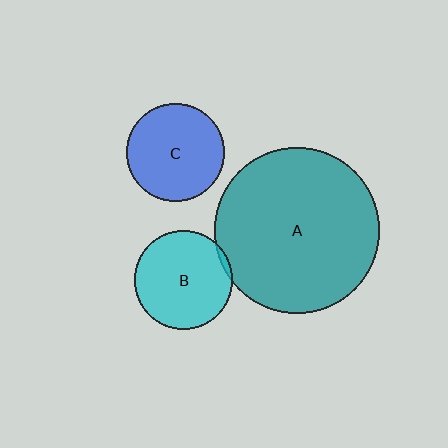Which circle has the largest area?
Circle A (teal).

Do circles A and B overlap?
Yes.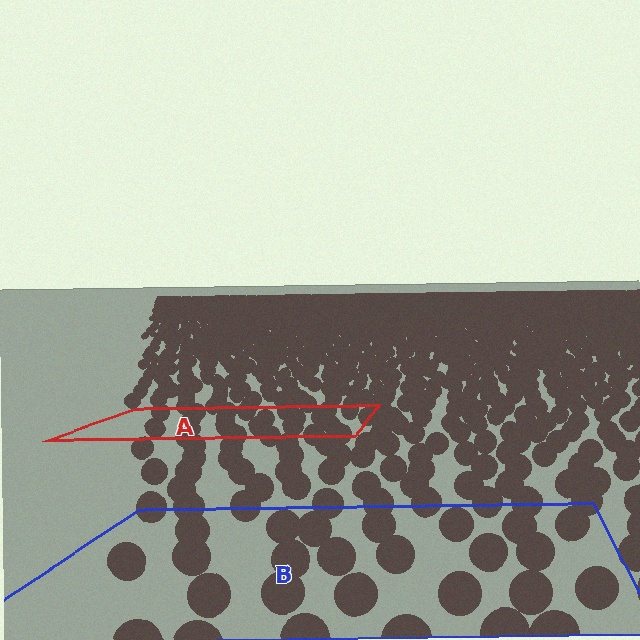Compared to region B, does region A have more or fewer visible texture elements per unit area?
Region A has more texture elements per unit area — they are packed more densely because it is farther away.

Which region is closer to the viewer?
Region B is closer. The texture elements there are larger and more spread out.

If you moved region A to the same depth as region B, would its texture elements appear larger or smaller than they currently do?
They would appear larger. At a closer depth, the same texture elements are projected at a bigger on-screen size.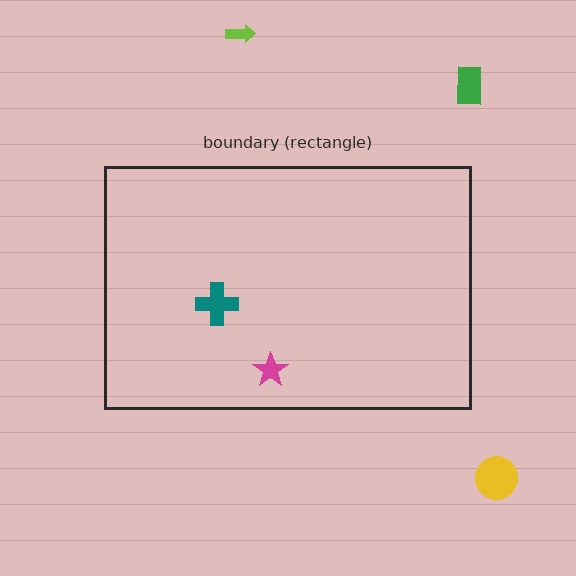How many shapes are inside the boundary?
2 inside, 3 outside.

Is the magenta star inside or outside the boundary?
Inside.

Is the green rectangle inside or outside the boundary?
Outside.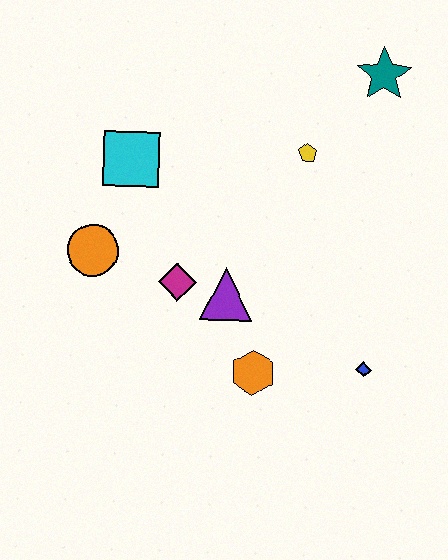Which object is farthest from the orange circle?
The teal star is farthest from the orange circle.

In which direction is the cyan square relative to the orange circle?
The cyan square is above the orange circle.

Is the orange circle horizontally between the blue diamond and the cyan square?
No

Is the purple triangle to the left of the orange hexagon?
Yes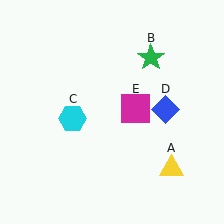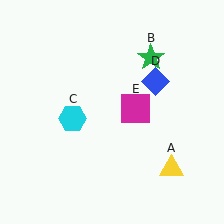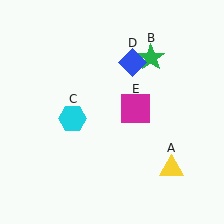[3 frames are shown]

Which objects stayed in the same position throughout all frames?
Yellow triangle (object A) and green star (object B) and cyan hexagon (object C) and magenta square (object E) remained stationary.